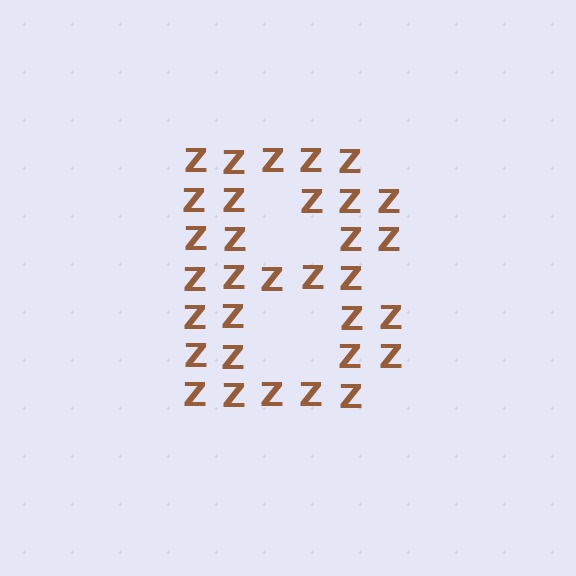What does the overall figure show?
The overall figure shows the letter B.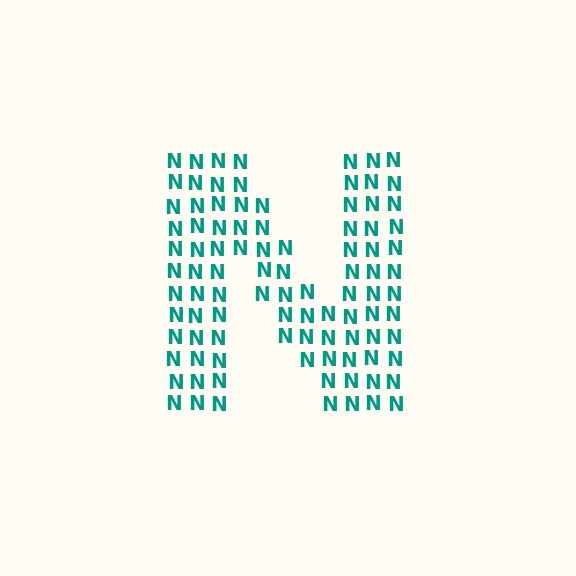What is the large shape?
The large shape is the letter N.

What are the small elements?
The small elements are letter N's.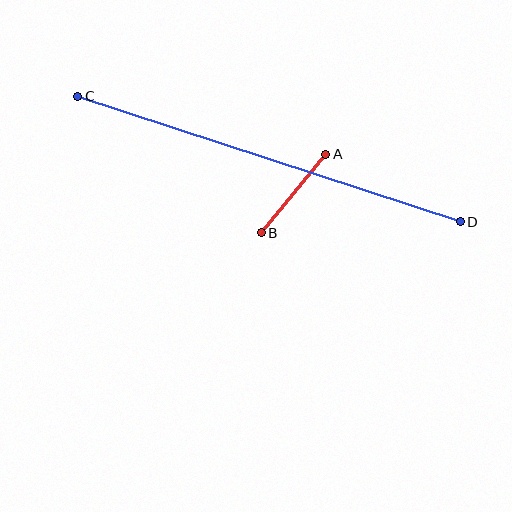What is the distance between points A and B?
The distance is approximately 102 pixels.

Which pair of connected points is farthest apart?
Points C and D are farthest apart.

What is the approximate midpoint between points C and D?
The midpoint is at approximately (269, 159) pixels.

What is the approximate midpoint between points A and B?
The midpoint is at approximately (294, 193) pixels.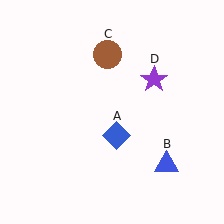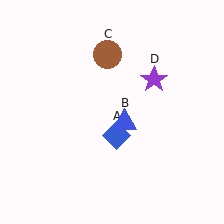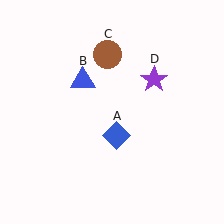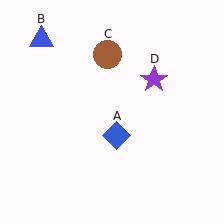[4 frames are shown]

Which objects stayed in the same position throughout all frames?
Blue diamond (object A) and brown circle (object C) and purple star (object D) remained stationary.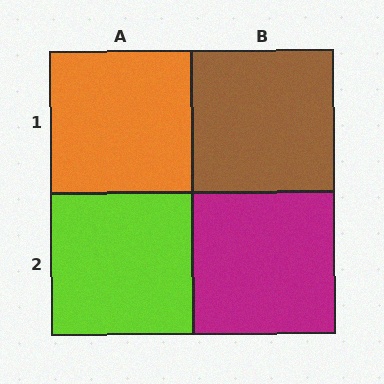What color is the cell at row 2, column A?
Lime.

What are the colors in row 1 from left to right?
Orange, brown.